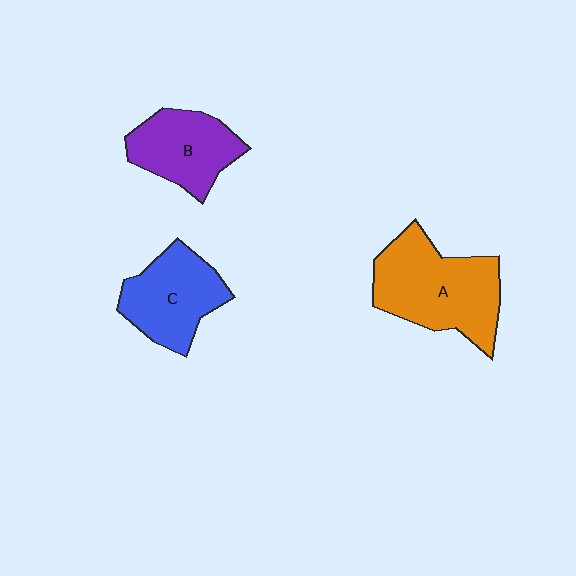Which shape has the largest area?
Shape A (orange).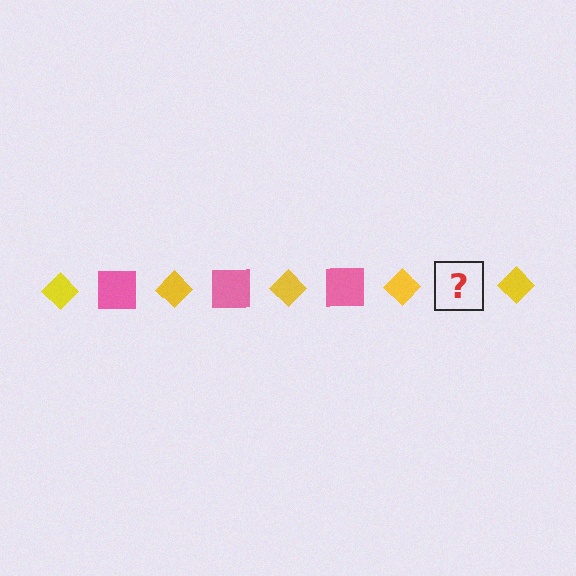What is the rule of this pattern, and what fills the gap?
The rule is that the pattern alternates between yellow diamond and pink square. The gap should be filled with a pink square.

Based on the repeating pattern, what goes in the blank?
The blank should be a pink square.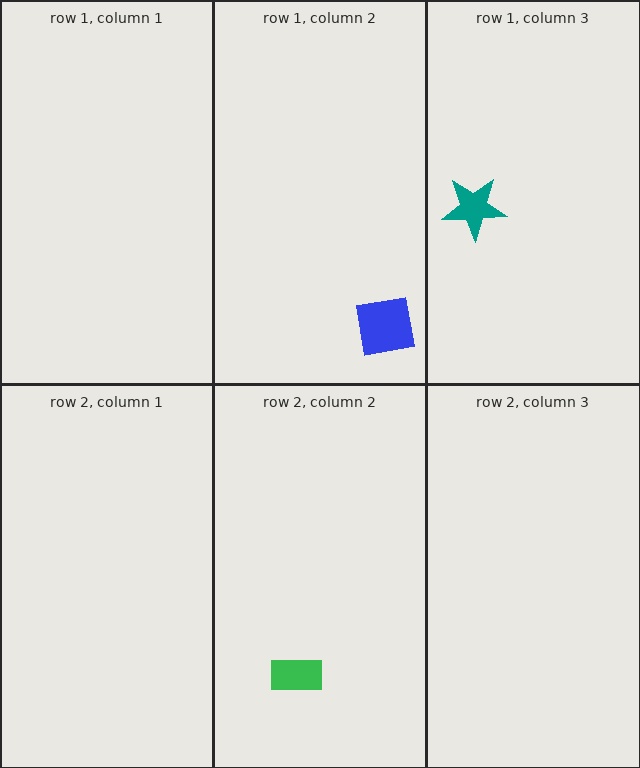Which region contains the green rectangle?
The row 2, column 2 region.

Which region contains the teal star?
The row 1, column 3 region.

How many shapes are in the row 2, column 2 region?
1.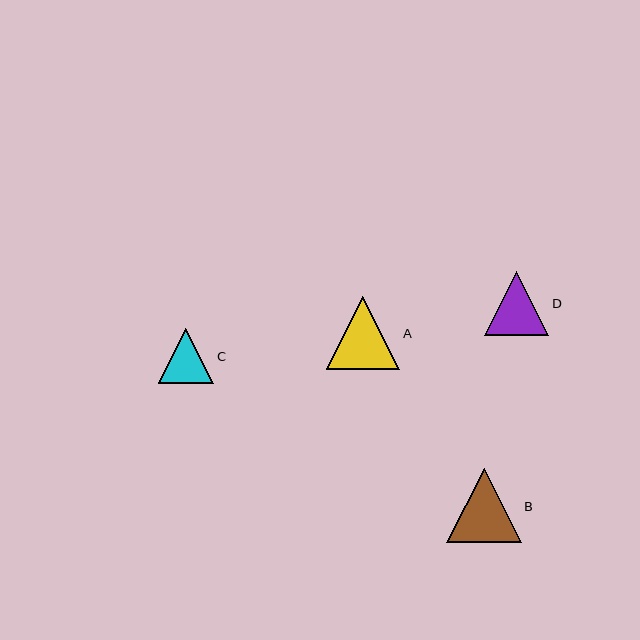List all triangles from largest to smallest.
From largest to smallest: B, A, D, C.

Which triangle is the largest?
Triangle B is the largest with a size of approximately 74 pixels.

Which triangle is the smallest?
Triangle C is the smallest with a size of approximately 56 pixels.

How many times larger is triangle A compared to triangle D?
Triangle A is approximately 1.1 times the size of triangle D.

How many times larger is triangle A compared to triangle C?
Triangle A is approximately 1.3 times the size of triangle C.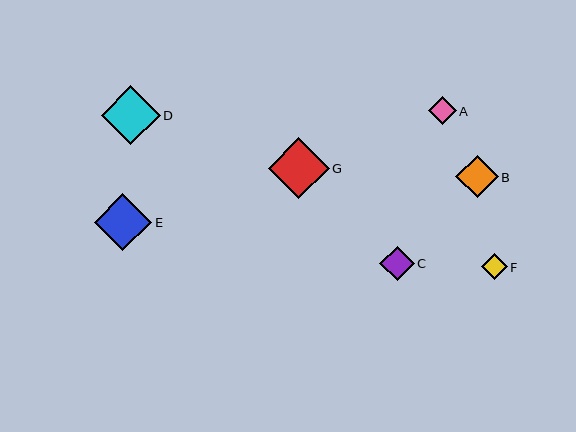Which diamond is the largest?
Diamond G is the largest with a size of approximately 61 pixels.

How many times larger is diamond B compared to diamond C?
Diamond B is approximately 1.2 times the size of diamond C.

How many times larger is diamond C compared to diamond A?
Diamond C is approximately 1.3 times the size of diamond A.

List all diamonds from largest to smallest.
From largest to smallest: G, D, E, B, C, A, F.